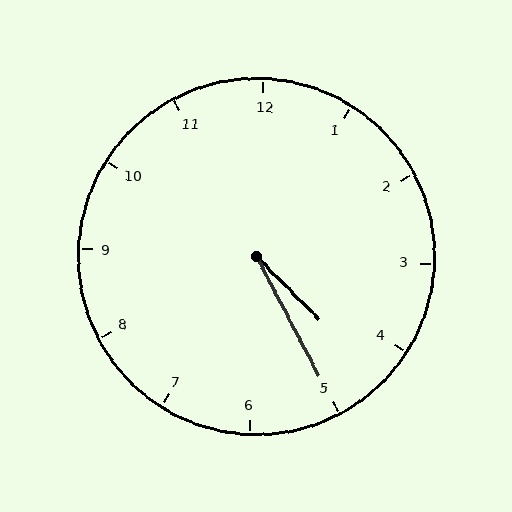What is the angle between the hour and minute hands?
Approximately 18 degrees.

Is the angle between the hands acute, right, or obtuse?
It is acute.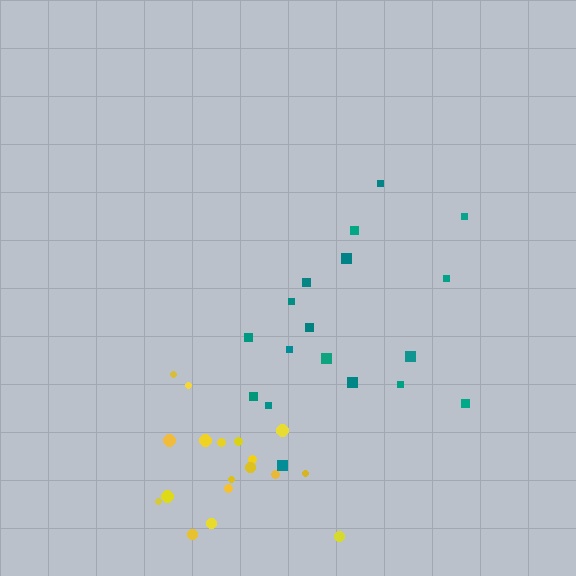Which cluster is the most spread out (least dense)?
Teal.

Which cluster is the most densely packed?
Yellow.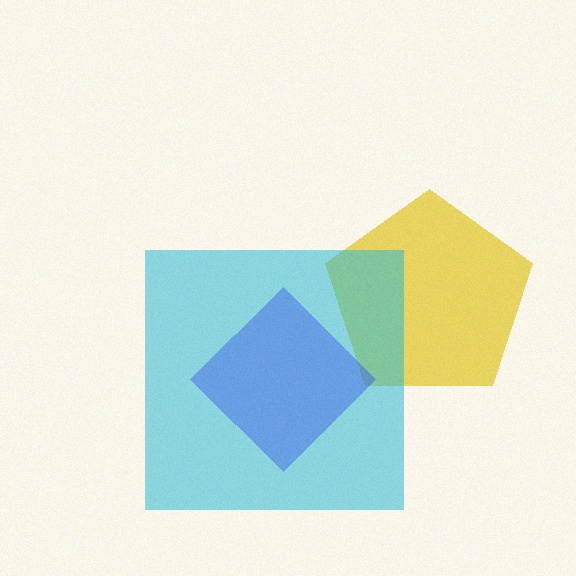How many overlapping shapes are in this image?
There are 3 overlapping shapes in the image.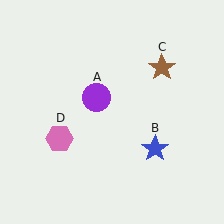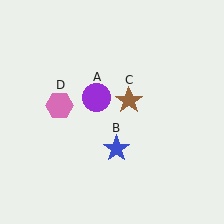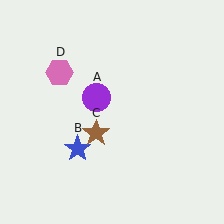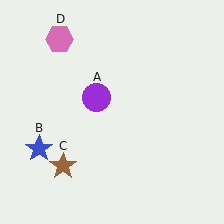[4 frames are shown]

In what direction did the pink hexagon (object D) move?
The pink hexagon (object D) moved up.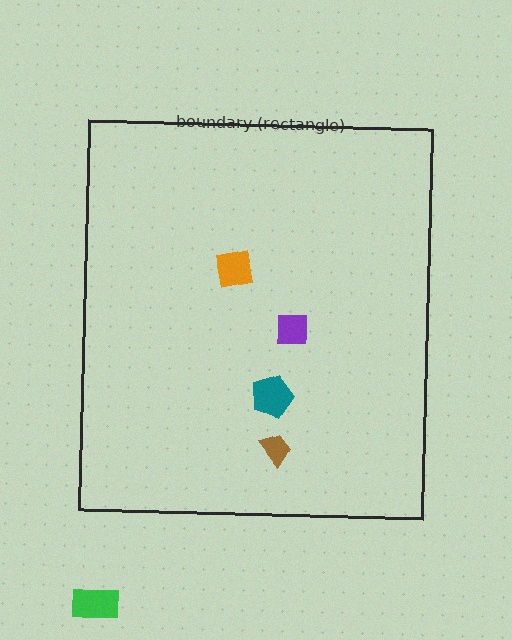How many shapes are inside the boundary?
4 inside, 1 outside.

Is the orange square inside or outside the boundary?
Inside.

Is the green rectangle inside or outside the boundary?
Outside.